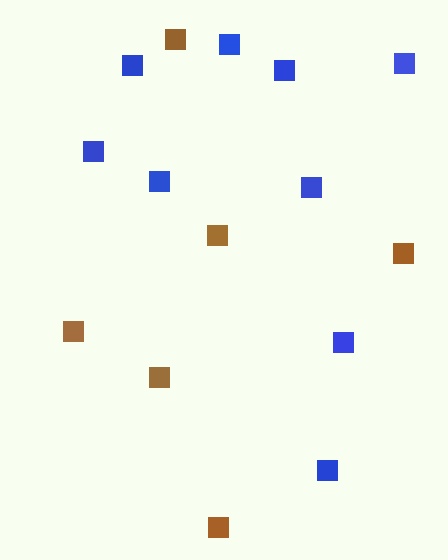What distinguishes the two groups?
There are 2 groups: one group of brown squares (6) and one group of blue squares (9).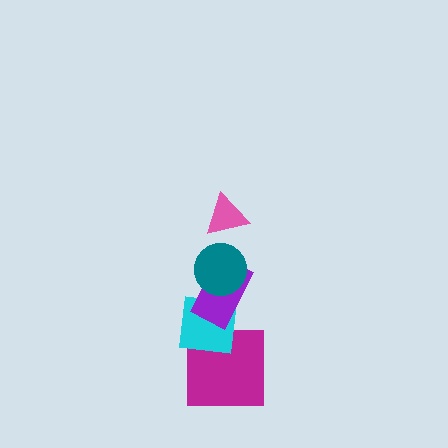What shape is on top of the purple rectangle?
The teal circle is on top of the purple rectangle.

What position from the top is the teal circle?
The teal circle is 2nd from the top.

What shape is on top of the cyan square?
The purple rectangle is on top of the cyan square.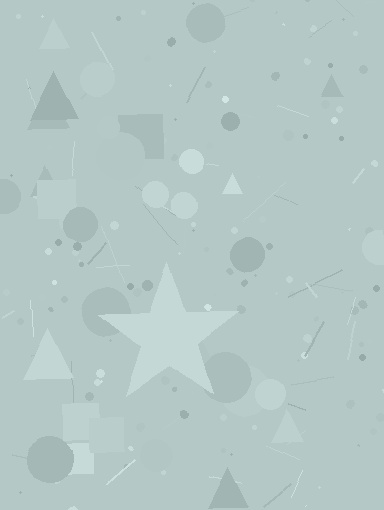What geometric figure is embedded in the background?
A star is embedded in the background.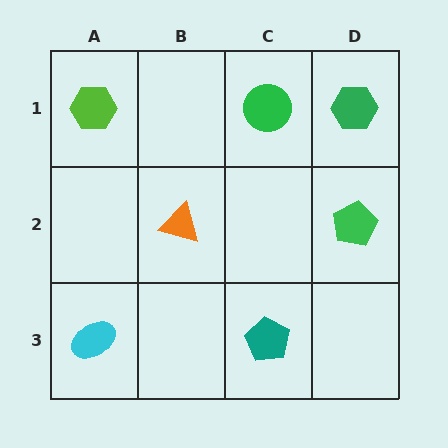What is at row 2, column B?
An orange triangle.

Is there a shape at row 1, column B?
No, that cell is empty.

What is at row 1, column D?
A green hexagon.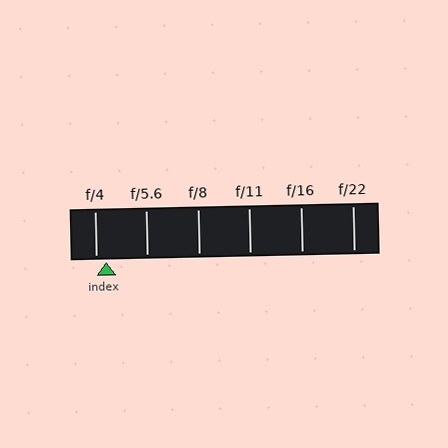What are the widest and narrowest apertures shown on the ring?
The widest aperture shown is f/4 and the narrowest is f/22.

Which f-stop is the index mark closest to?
The index mark is closest to f/4.